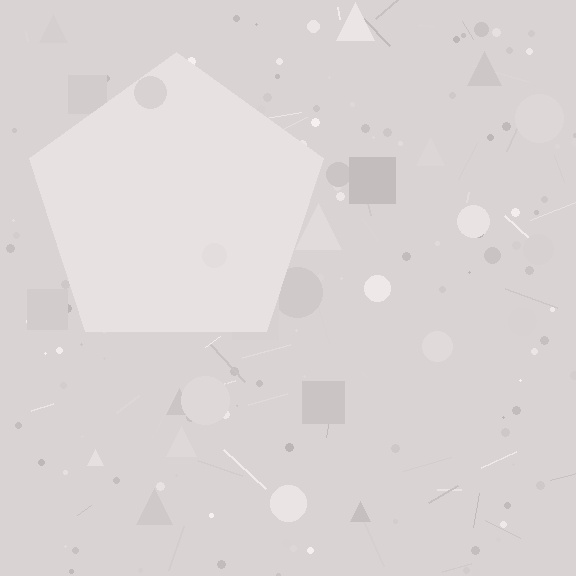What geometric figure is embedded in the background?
A pentagon is embedded in the background.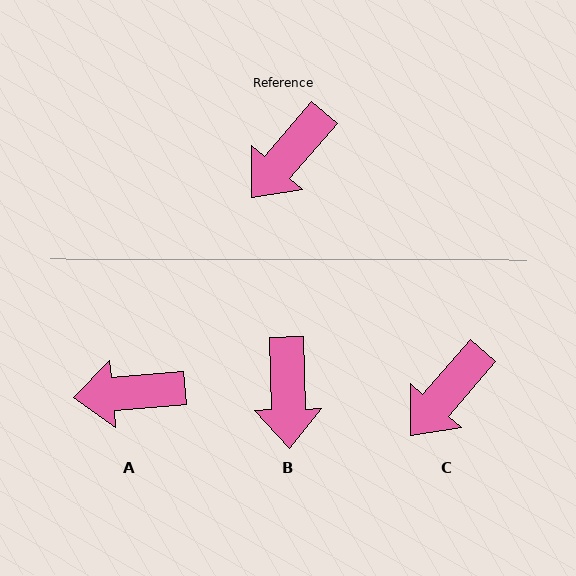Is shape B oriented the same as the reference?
No, it is off by about 42 degrees.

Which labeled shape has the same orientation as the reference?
C.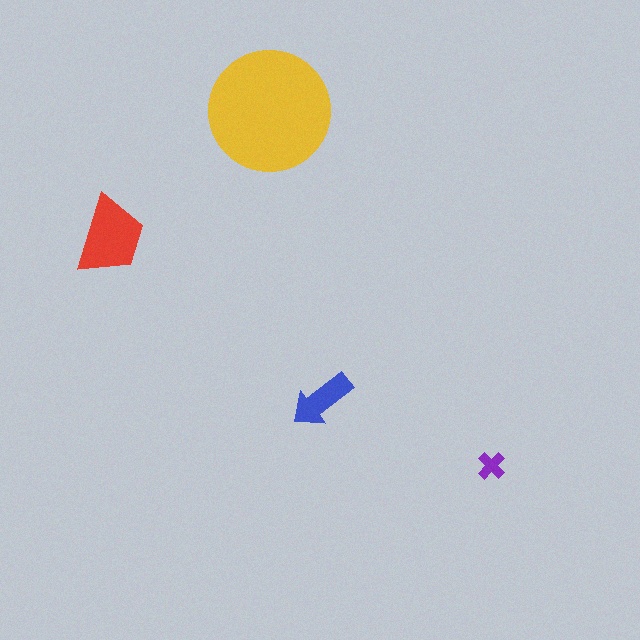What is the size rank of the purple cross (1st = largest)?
4th.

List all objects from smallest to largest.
The purple cross, the blue arrow, the red trapezoid, the yellow circle.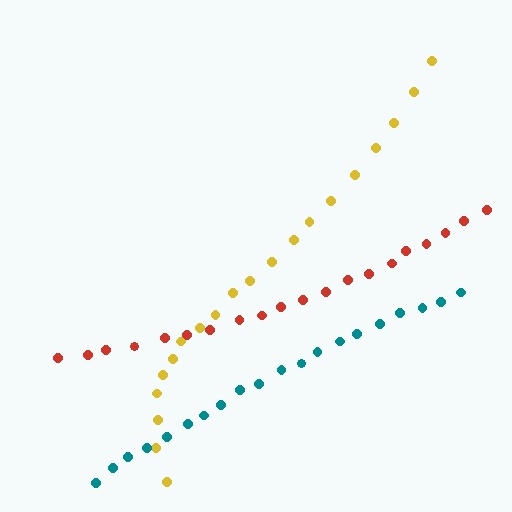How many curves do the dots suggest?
There are 3 distinct paths.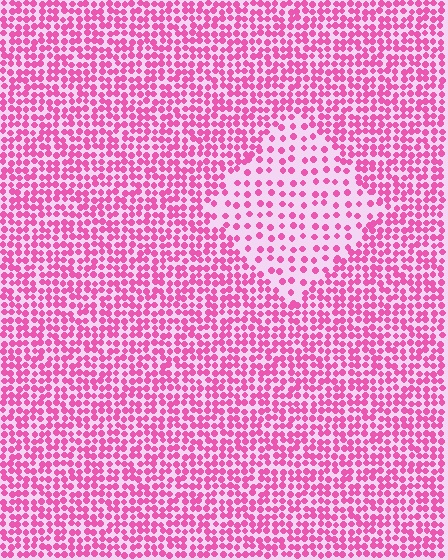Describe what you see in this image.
The image contains small pink elements arranged at two different densities. A diamond-shaped region is visible where the elements are less densely packed than the surrounding area.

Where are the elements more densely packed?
The elements are more densely packed outside the diamond boundary.